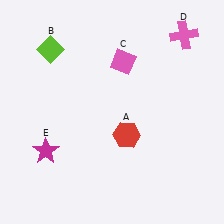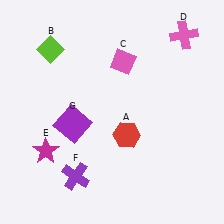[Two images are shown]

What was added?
A purple cross (F), a purple square (G) were added in Image 2.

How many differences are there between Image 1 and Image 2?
There are 2 differences between the two images.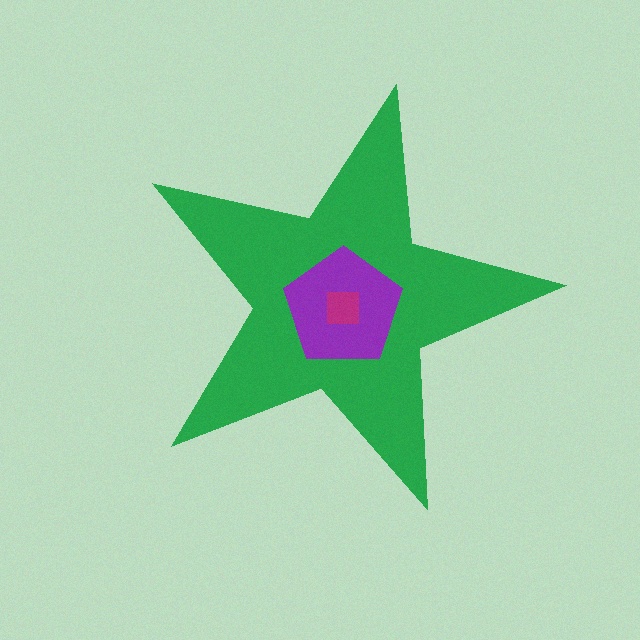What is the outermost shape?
The green star.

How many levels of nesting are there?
3.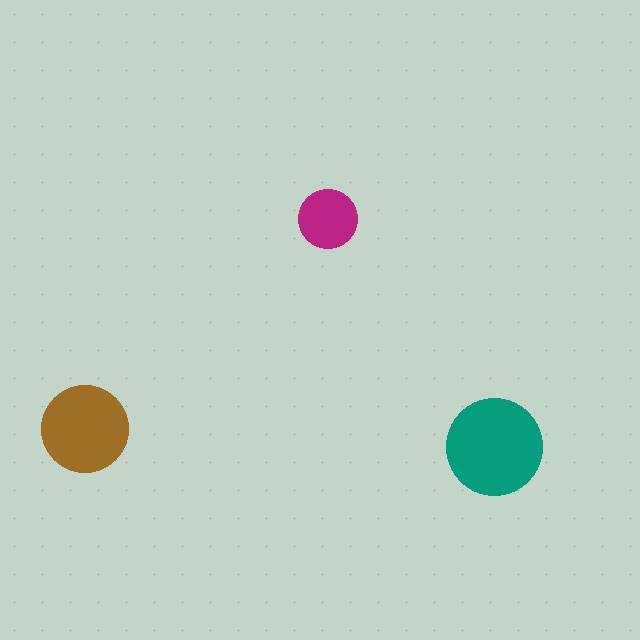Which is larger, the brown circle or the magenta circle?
The brown one.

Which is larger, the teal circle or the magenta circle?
The teal one.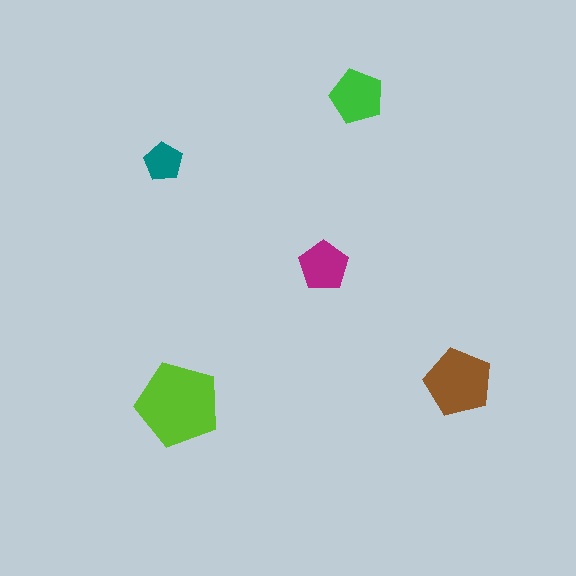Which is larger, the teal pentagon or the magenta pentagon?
The magenta one.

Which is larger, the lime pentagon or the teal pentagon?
The lime one.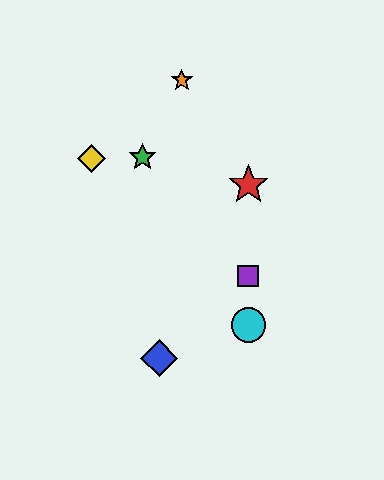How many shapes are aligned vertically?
3 shapes (the red star, the purple square, the cyan circle) are aligned vertically.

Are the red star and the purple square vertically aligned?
Yes, both are at x≈248.